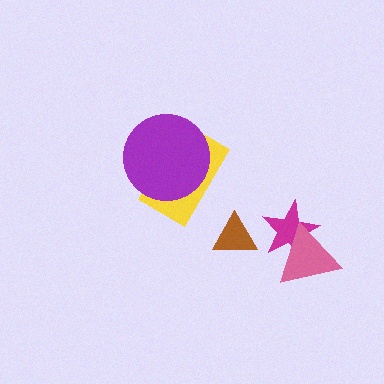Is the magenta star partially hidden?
Yes, it is partially covered by another shape.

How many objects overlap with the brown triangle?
0 objects overlap with the brown triangle.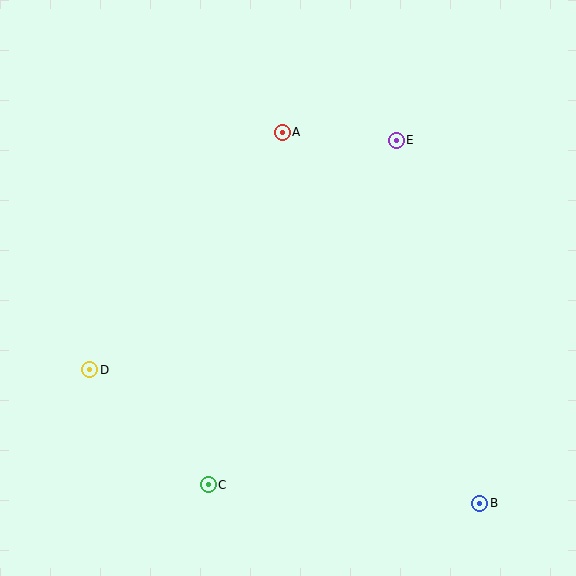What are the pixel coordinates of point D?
Point D is at (89, 370).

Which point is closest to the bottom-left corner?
Point D is closest to the bottom-left corner.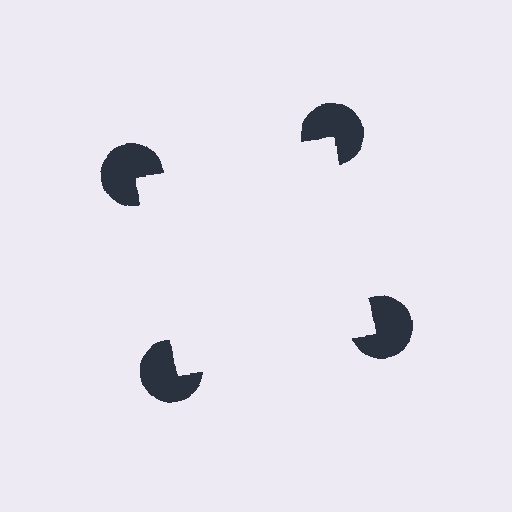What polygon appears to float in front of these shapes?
An illusory square — its edges are inferred from the aligned wedge cuts in the pac-man discs, not physically drawn.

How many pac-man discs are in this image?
There are 4 — one at each vertex of the illusory square.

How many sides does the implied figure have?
4 sides.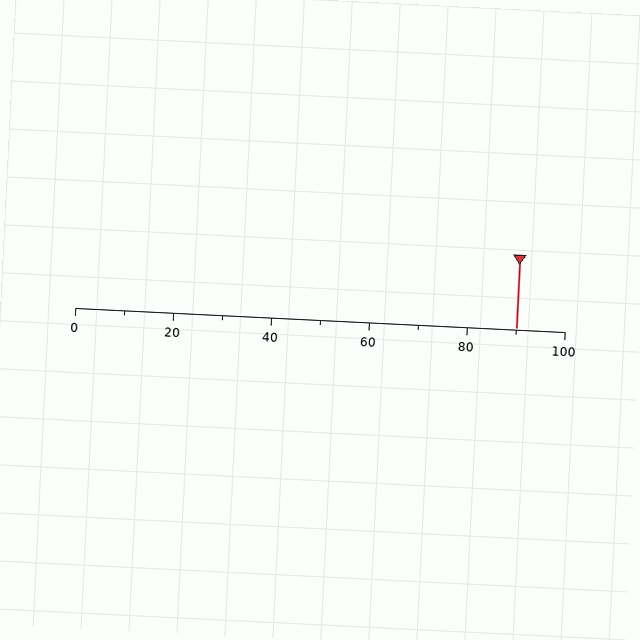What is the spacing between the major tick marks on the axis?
The major ticks are spaced 20 apart.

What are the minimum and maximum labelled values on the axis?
The axis runs from 0 to 100.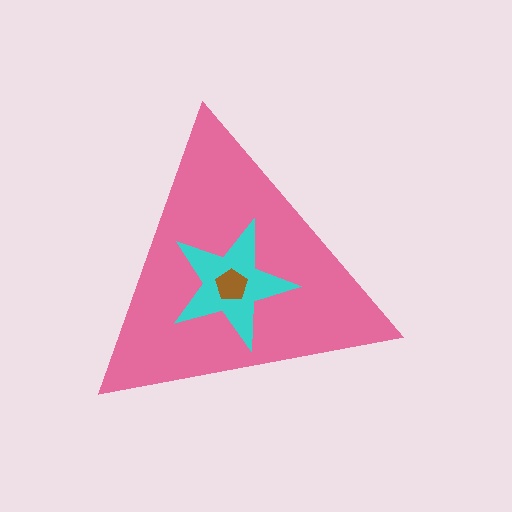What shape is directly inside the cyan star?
The brown pentagon.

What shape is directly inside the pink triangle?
The cyan star.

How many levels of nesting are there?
3.